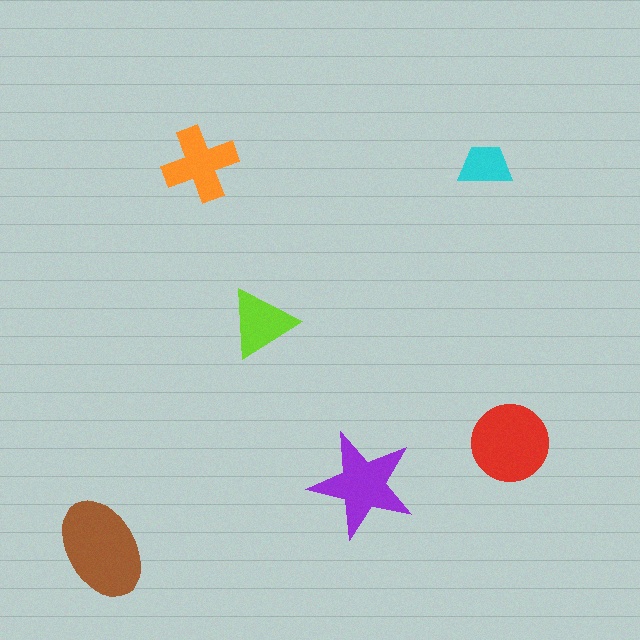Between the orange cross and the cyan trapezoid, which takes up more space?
The orange cross.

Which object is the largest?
The brown ellipse.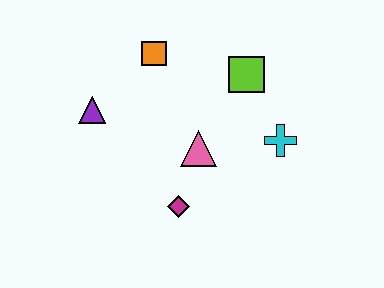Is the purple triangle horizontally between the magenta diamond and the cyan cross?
No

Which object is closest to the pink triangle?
The magenta diamond is closest to the pink triangle.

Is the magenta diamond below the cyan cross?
Yes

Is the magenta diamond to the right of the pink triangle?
No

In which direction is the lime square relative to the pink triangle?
The lime square is above the pink triangle.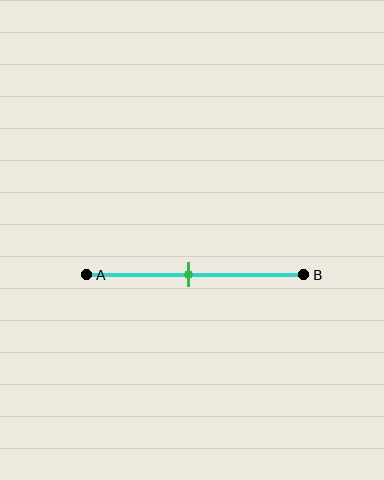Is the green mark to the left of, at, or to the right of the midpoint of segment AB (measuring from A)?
The green mark is to the left of the midpoint of segment AB.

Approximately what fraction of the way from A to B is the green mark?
The green mark is approximately 45% of the way from A to B.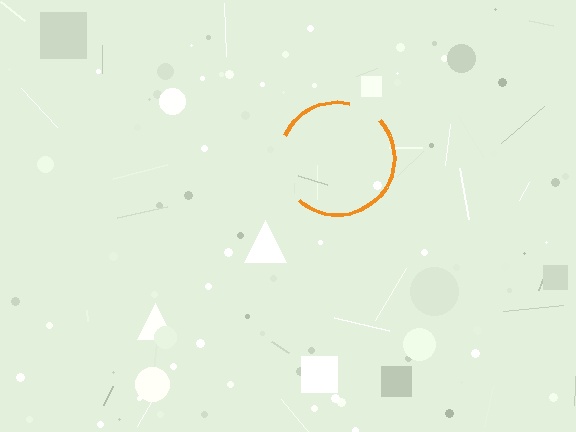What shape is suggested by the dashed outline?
The dashed outline suggests a circle.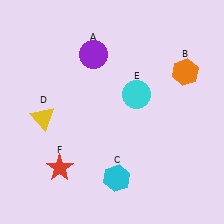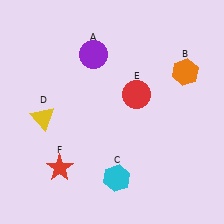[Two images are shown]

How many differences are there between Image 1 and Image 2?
There is 1 difference between the two images.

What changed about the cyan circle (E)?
In Image 1, E is cyan. In Image 2, it changed to red.